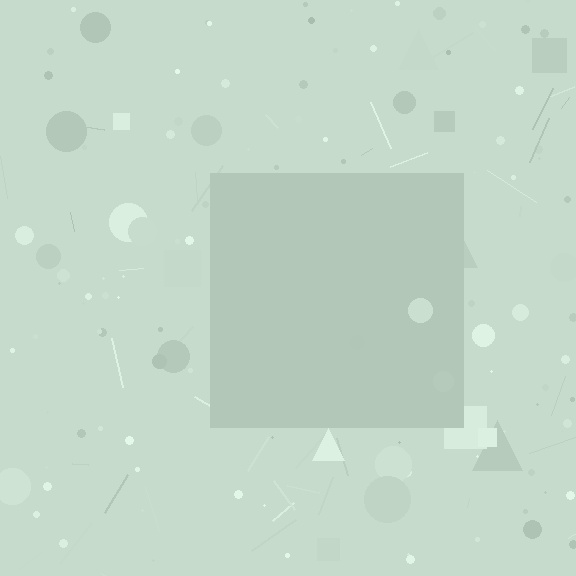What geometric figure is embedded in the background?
A square is embedded in the background.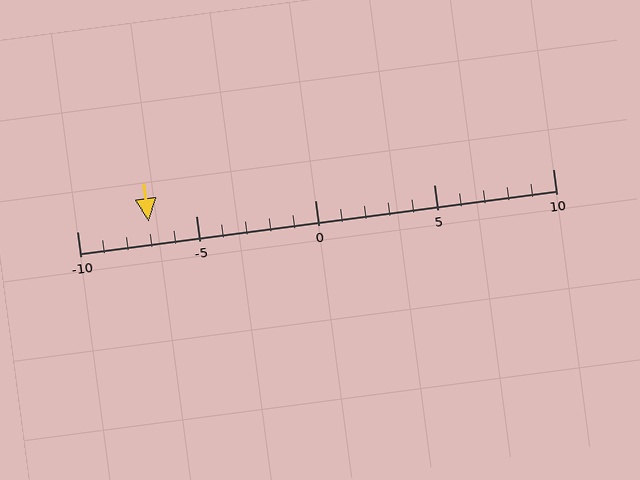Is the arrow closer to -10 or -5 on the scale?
The arrow is closer to -5.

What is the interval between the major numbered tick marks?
The major tick marks are spaced 5 units apart.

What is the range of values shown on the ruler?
The ruler shows values from -10 to 10.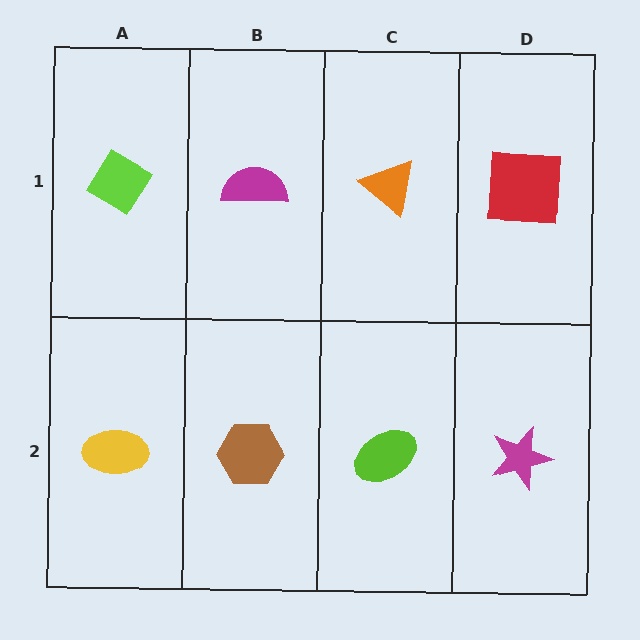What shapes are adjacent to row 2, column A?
A lime diamond (row 1, column A), a brown hexagon (row 2, column B).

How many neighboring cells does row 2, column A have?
2.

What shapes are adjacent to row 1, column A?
A yellow ellipse (row 2, column A), a magenta semicircle (row 1, column B).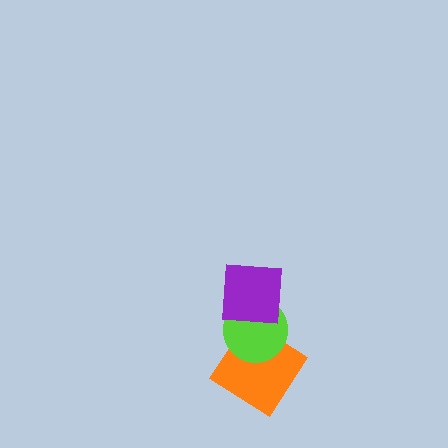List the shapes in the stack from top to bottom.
From top to bottom: the purple square, the lime circle, the orange diamond.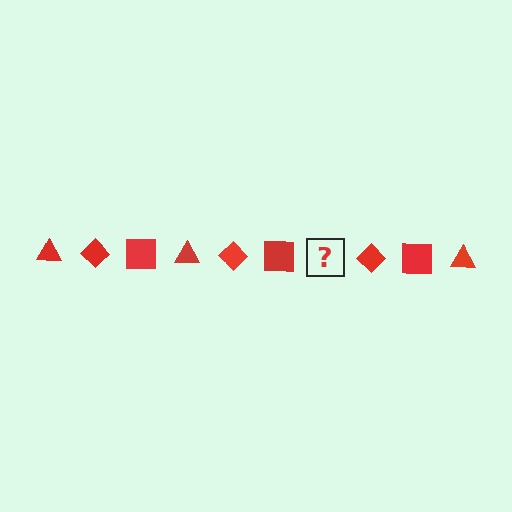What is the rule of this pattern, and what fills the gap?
The rule is that the pattern cycles through triangle, diamond, square shapes in red. The gap should be filled with a red triangle.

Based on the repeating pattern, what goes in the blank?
The blank should be a red triangle.